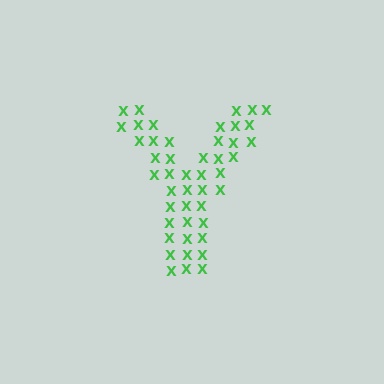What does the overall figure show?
The overall figure shows the letter Y.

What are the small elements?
The small elements are letter X's.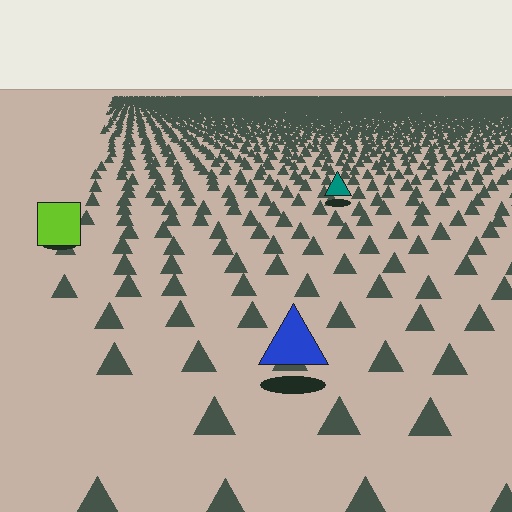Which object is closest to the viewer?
The blue triangle is closest. The texture marks near it are larger and more spread out.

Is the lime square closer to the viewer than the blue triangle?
No. The blue triangle is closer — you can tell from the texture gradient: the ground texture is coarser near it.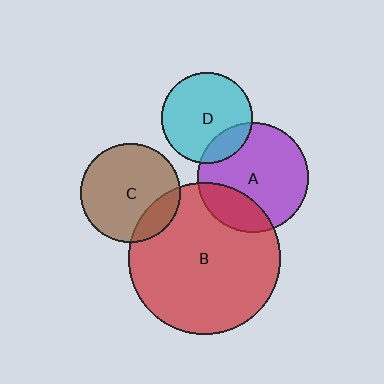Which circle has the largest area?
Circle B (red).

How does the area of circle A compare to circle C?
Approximately 1.2 times.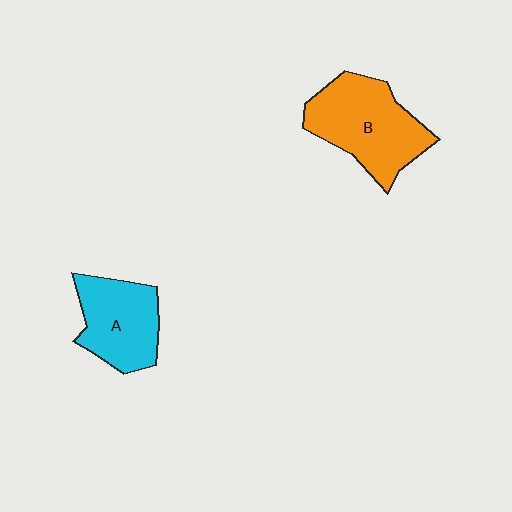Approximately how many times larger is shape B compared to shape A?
Approximately 1.3 times.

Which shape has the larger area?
Shape B (orange).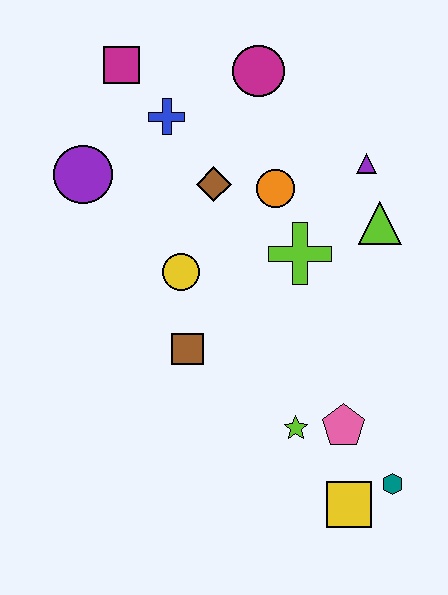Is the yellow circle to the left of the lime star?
Yes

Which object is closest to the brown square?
The yellow circle is closest to the brown square.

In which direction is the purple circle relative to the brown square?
The purple circle is above the brown square.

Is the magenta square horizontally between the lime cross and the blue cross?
No